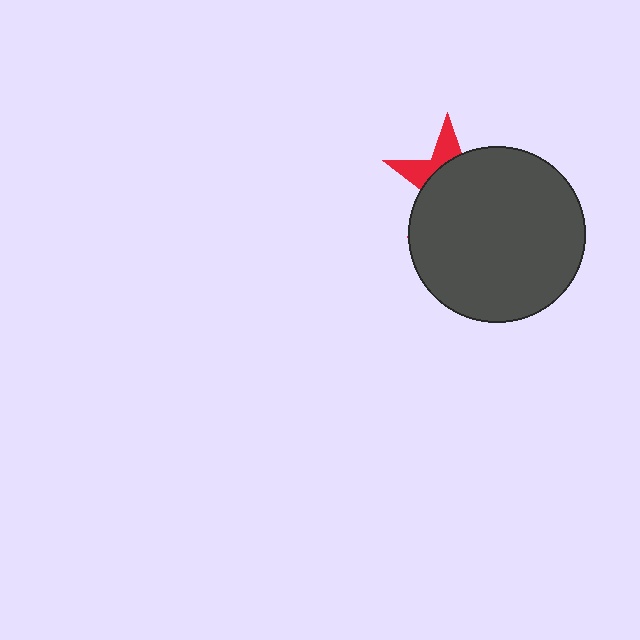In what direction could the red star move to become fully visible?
The red star could move toward the upper-left. That would shift it out from behind the dark gray circle entirely.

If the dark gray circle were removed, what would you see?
You would see the complete red star.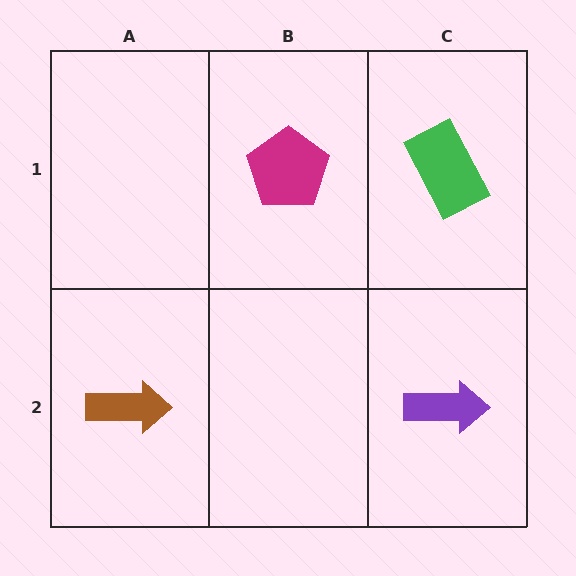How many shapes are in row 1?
2 shapes.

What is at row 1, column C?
A green rectangle.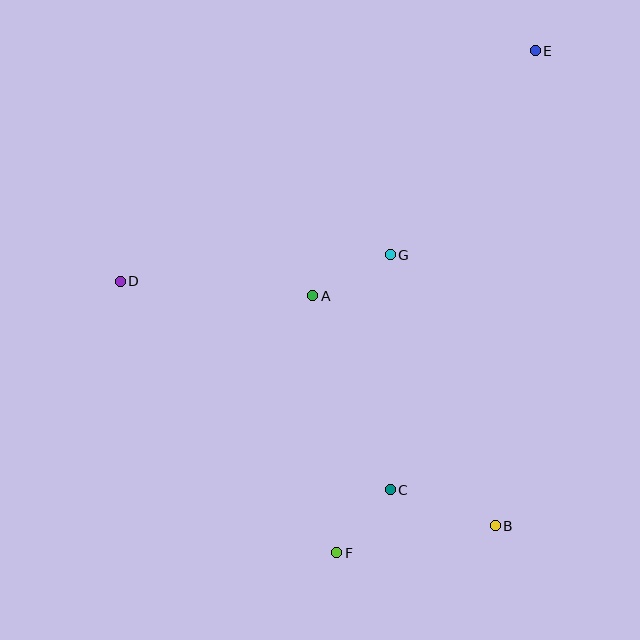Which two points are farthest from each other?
Points E and F are farthest from each other.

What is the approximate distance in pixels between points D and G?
The distance between D and G is approximately 271 pixels.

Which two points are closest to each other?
Points C and F are closest to each other.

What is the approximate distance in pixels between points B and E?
The distance between B and E is approximately 476 pixels.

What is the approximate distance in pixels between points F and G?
The distance between F and G is approximately 303 pixels.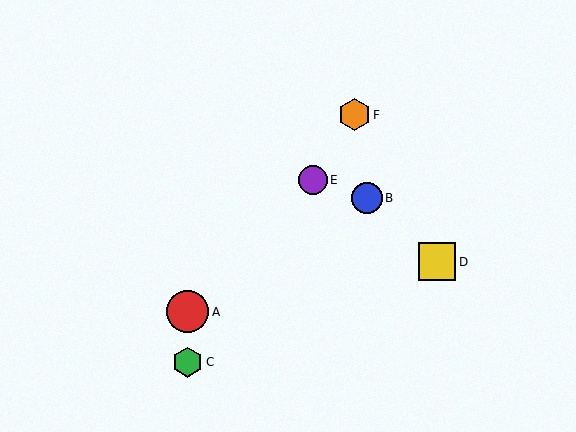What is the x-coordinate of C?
Object C is at x≈188.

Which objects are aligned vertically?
Objects A, C are aligned vertically.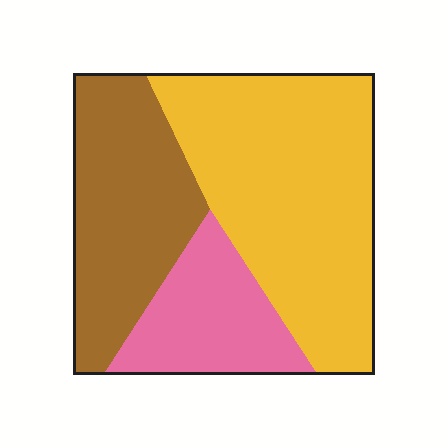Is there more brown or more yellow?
Yellow.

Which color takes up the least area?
Pink, at roughly 20%.